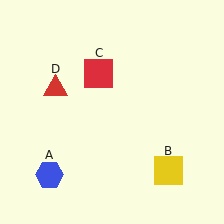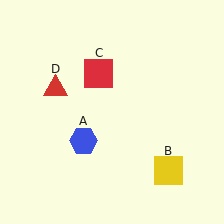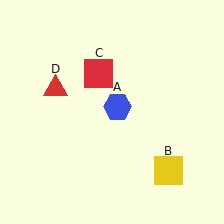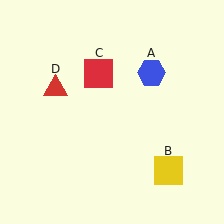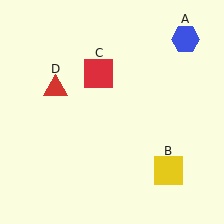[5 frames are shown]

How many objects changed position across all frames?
1 object changed position: blue hexagon (object A).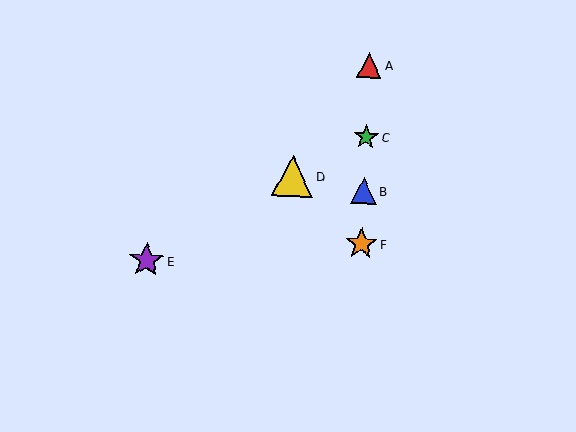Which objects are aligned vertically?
Objects A, B, C, F are aligned vertically.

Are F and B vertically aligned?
Yes, both are at x≈361.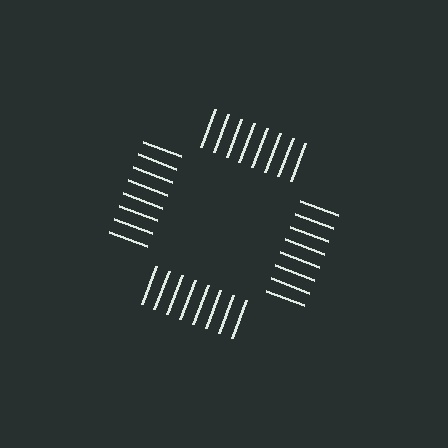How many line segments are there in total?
32 — 8 along each of the 4 edges.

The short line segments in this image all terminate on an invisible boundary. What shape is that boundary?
An illusory square — the line segments terminate on its edges but no continuous stroke is drawn.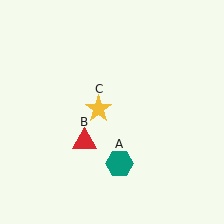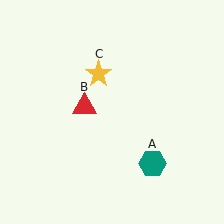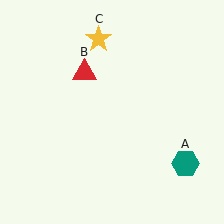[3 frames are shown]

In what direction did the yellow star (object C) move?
The yellow star (object C) moved up.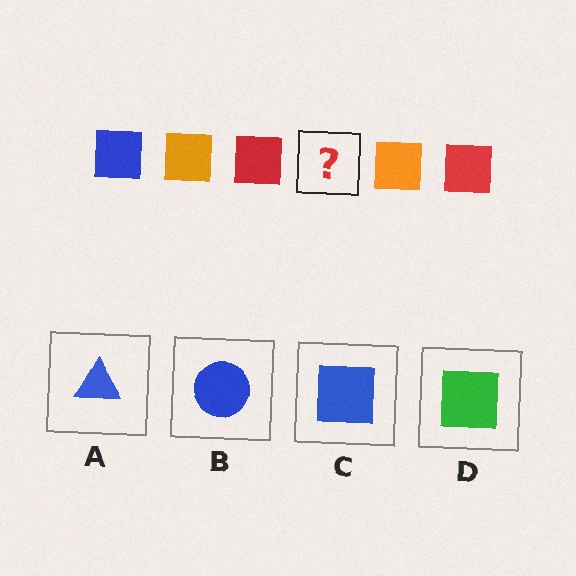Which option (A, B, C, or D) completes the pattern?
C.